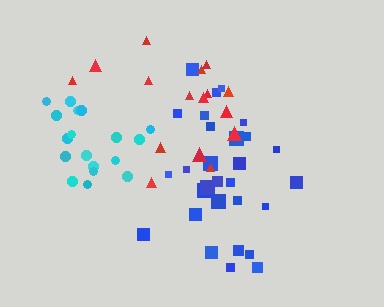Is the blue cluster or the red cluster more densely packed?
Blue.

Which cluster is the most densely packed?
Cyan.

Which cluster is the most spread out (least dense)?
Red.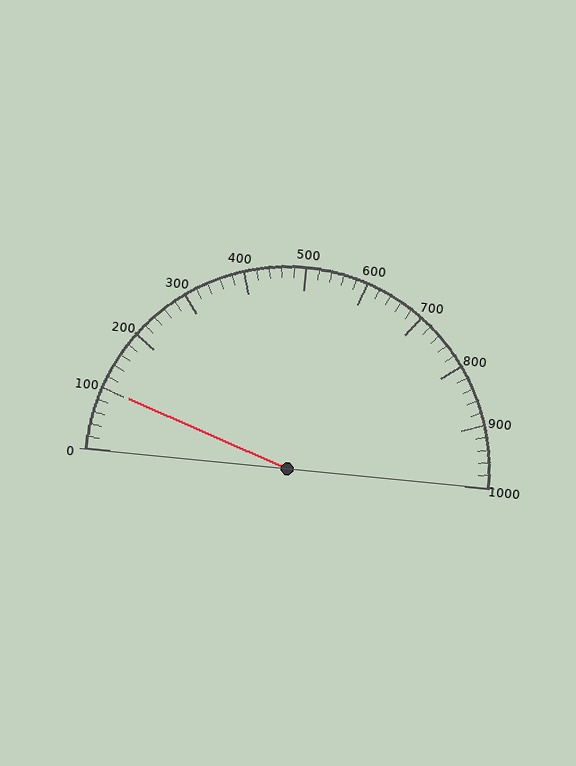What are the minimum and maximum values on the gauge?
The gauge ranges from 0 to 1000.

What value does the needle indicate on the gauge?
The needle indicates approximately 100.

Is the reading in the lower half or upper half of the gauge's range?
The reading is in the lower half of the range (0 to 1000).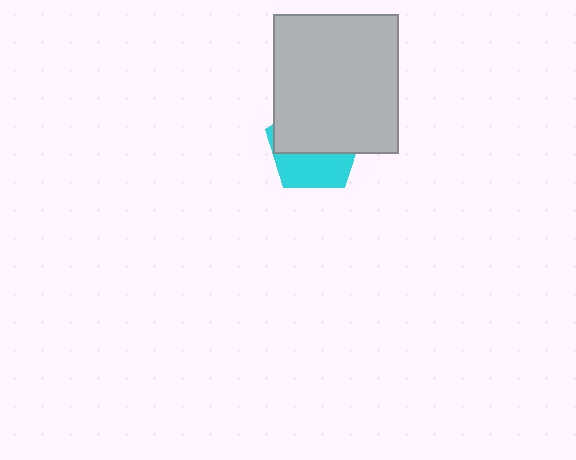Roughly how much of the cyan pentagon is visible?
A small part of it is visible (roughly 41%).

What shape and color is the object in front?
The object in front is a light gray rectangle.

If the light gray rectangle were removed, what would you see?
You would see the complete cyan pentagon.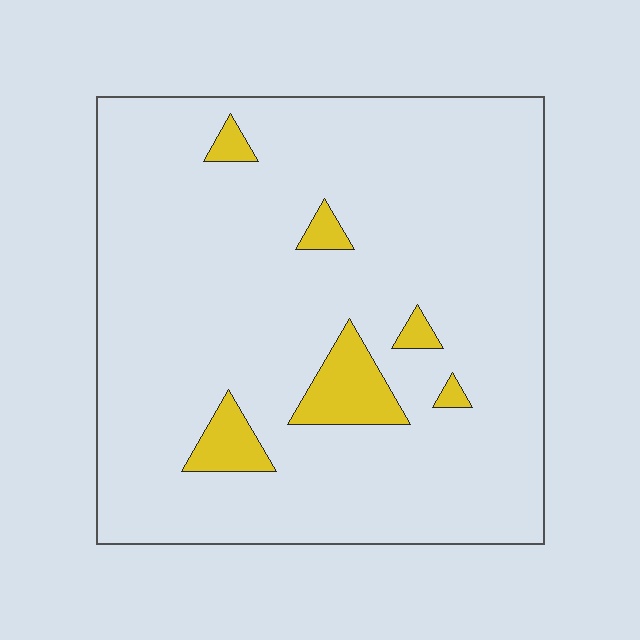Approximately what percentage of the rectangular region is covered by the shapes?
Approximately 10%.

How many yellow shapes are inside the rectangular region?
6.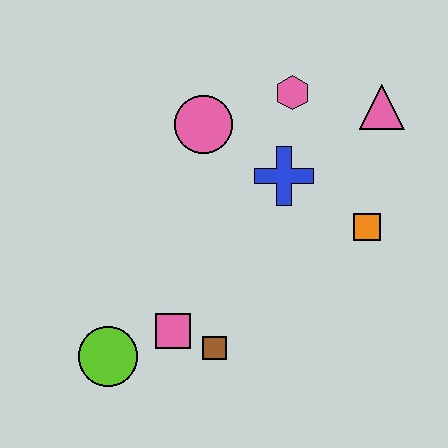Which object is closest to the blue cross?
The pink hexagon is closest to the blue cross.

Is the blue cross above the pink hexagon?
No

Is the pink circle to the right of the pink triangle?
No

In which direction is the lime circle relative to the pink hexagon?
The lime circle is below the pink hexagon.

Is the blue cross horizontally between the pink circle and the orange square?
Yes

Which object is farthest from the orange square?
The lime circle is farthest from the orange square.